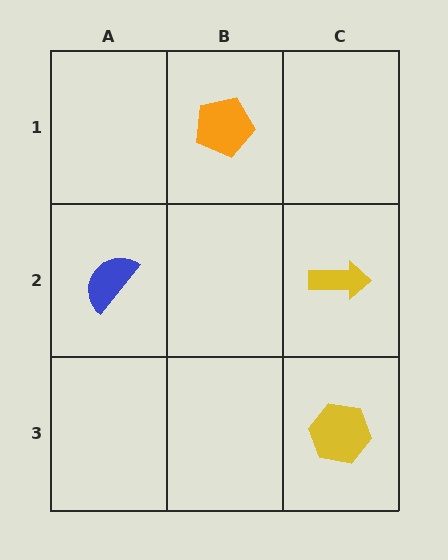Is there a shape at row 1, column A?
No, that cell is empty.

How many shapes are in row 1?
1 shape.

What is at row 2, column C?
A yellow arrow.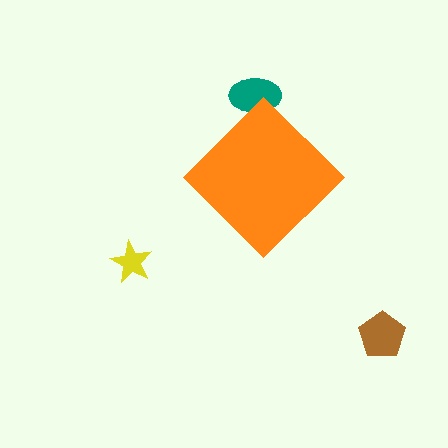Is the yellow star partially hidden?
No, the yellow star is fully visible.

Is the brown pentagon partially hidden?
No, the brown pentagon is fully visible.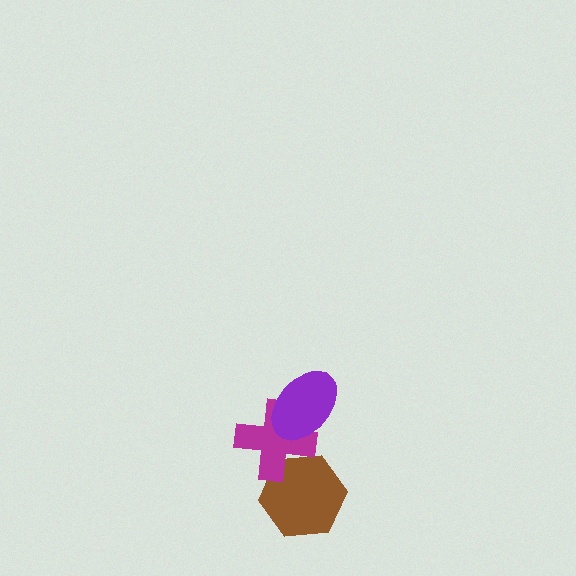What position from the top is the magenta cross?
The magenta cross is 2nd from the top.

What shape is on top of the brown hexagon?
The magenta cross is on top of the brown hexagon.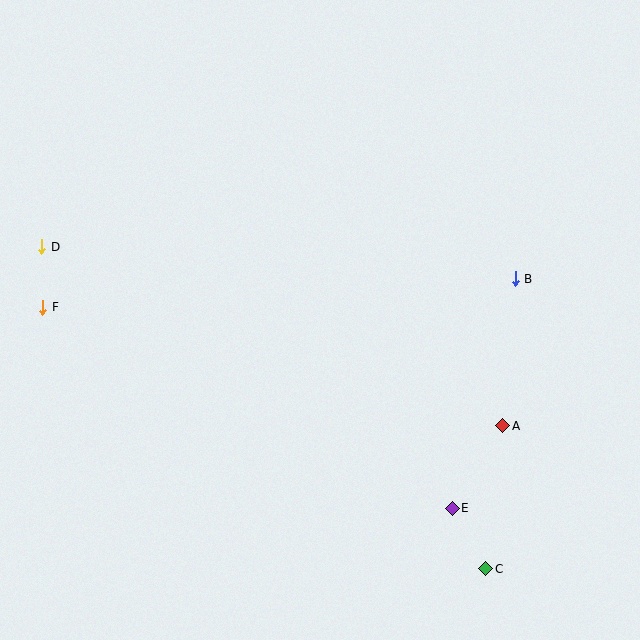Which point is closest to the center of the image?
Point B at (515, 279) is closest to the center.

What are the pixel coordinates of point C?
Point C is at (486, 569).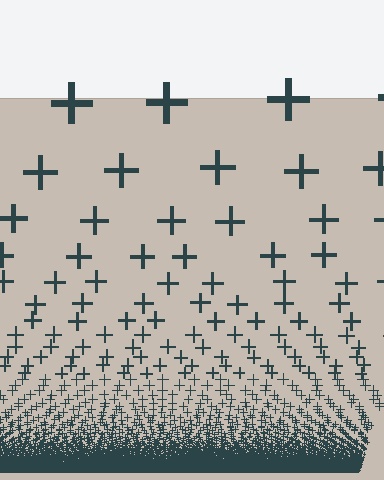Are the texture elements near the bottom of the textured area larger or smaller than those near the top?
Smaller. The gradient is inverted — elements near the bottom are smaller and denser.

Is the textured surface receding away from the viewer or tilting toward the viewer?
The surface appears to tilt toward the viewer. Texture elements get larger and sparser toward the top.